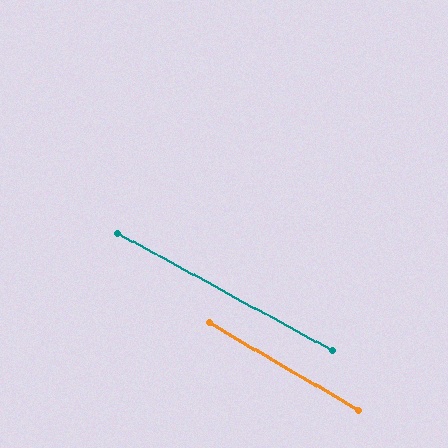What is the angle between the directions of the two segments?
Approximately 2 degrees.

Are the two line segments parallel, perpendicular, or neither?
Parallel — their directions differ by only 1.7°.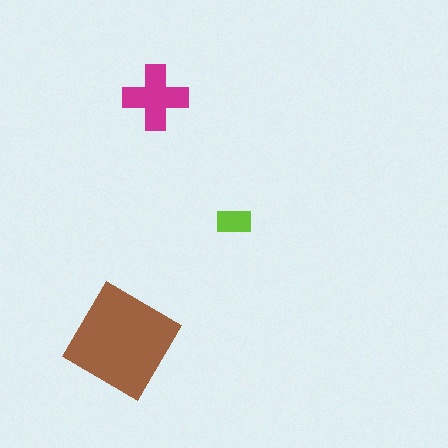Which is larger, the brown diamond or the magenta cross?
The brown diamond.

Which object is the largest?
The brown diamond.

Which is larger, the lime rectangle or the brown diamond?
The brown diamond.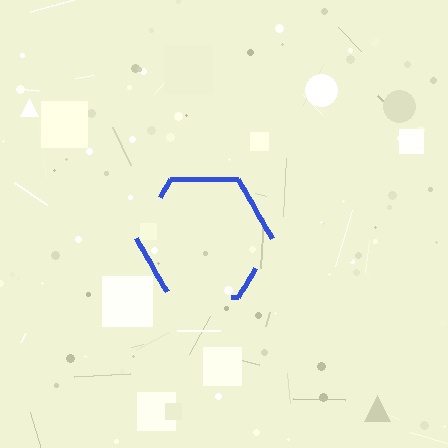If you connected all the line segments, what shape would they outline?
They would outline a hexagon.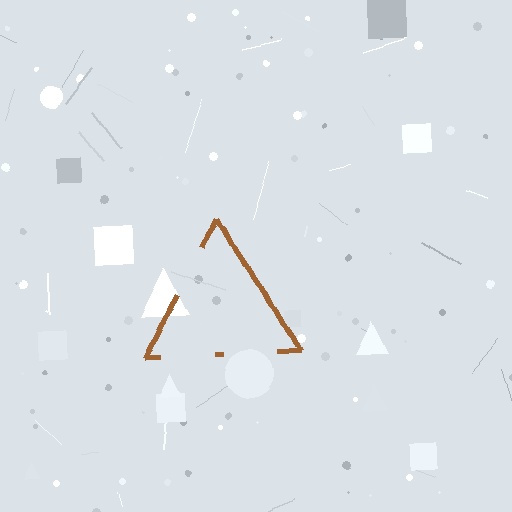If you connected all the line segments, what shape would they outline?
They would outline a triangle.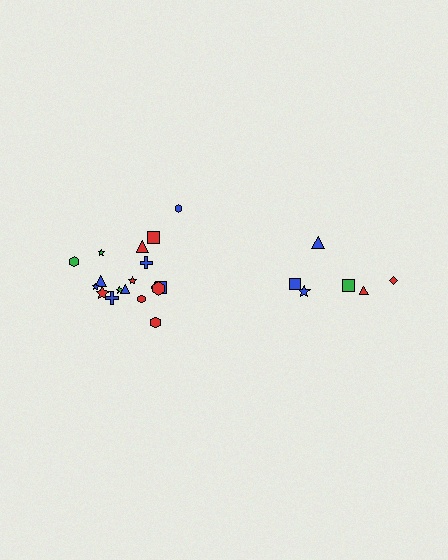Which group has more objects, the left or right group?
The left group.